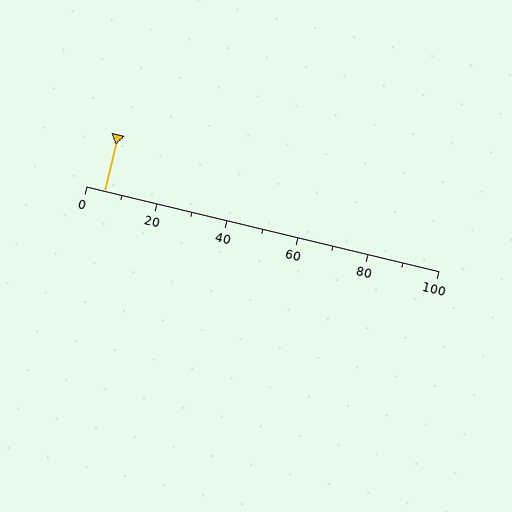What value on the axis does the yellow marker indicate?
The marker indicates approximately 5.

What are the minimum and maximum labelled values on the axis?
The axis runs from 0 to 100.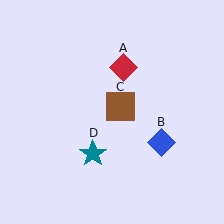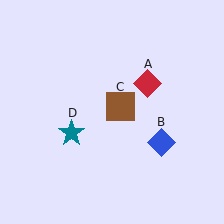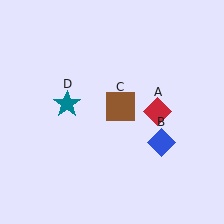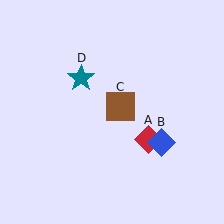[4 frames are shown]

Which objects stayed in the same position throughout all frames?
Blue diamond (object B) and brown square (object C) remained stationary.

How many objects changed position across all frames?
2 objects changed position: red diamond (object A), teal star (object D).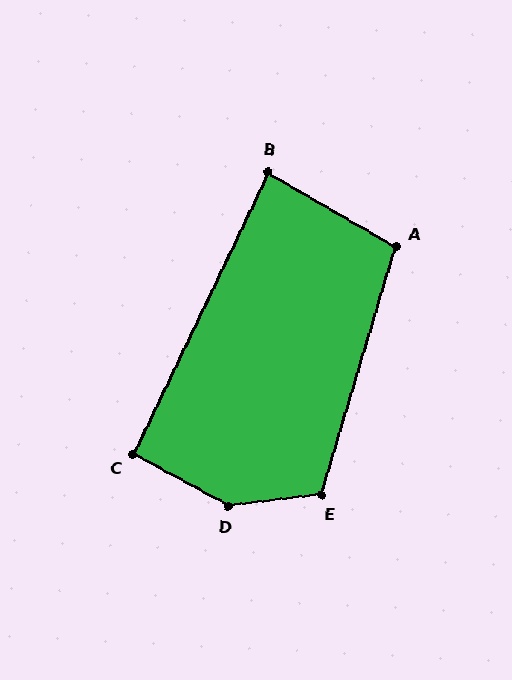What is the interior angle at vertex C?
Approximately 93 degrees (approximately right).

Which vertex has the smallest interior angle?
B, at approximately 86 degrees.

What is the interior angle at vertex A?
Approximately 104 degrees (obtuse).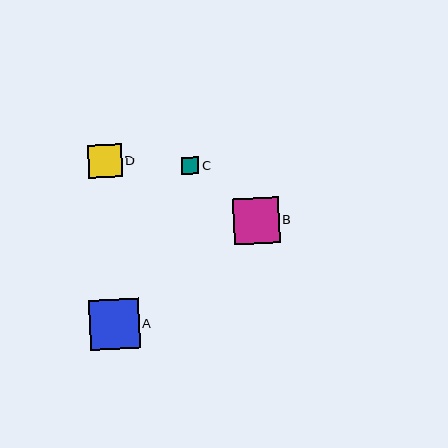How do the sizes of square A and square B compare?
Square A and square B are approximately the same size.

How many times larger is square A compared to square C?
Square A is approximately 2.9 times the size of square C.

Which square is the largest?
Square A is the largest with a size of approximately 50 pixels.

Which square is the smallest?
Square C is the smallest with a size of approximately 17 pixels.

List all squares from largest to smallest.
From largest to smallest: A, B, D, C.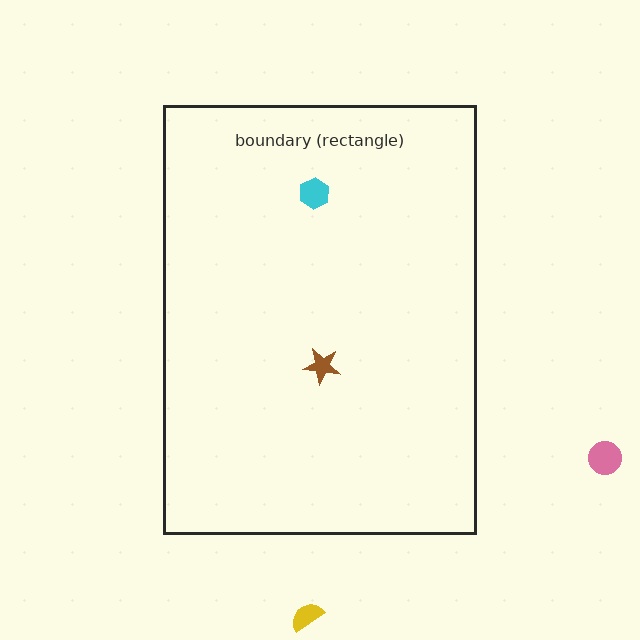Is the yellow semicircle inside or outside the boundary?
Outside.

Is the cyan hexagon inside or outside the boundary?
Inside.